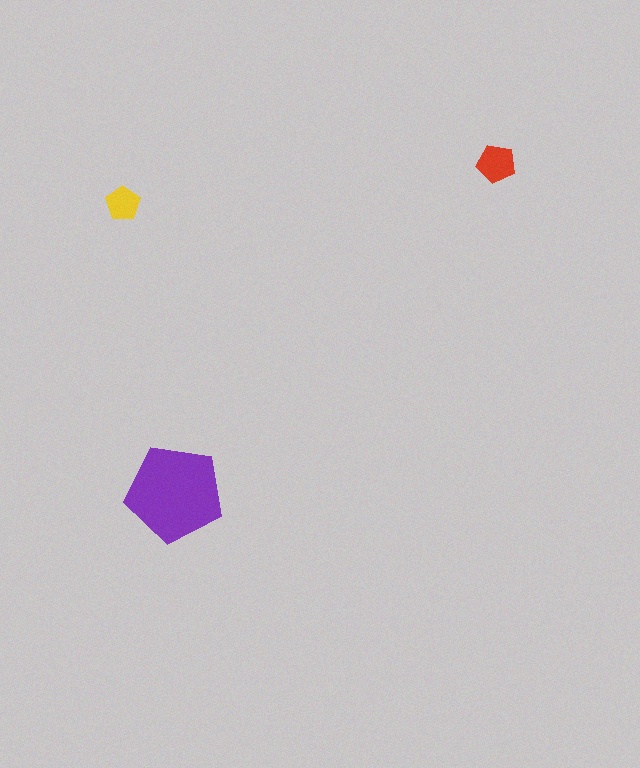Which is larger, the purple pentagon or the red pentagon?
The purple one.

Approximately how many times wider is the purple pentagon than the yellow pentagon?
About 3 times wider.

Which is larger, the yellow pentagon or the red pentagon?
The red one.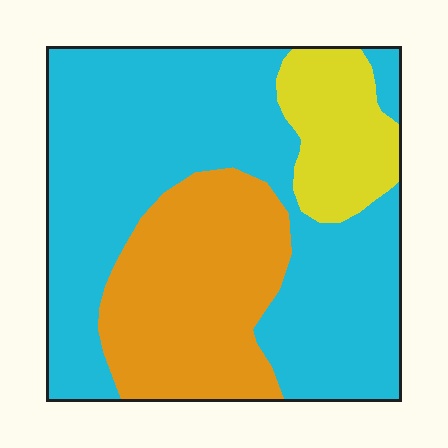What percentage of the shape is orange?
Orange takes up about one quarter (1/4) of the shape.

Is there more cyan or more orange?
Cyan.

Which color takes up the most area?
Cyan, at roughly 60%.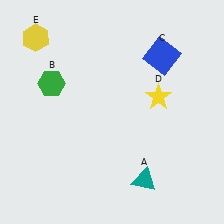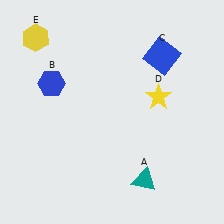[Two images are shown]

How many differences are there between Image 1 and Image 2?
There is 1 difference between the two images.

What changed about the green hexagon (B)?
In Image 1, B is green. In Image 2, it changed to blue.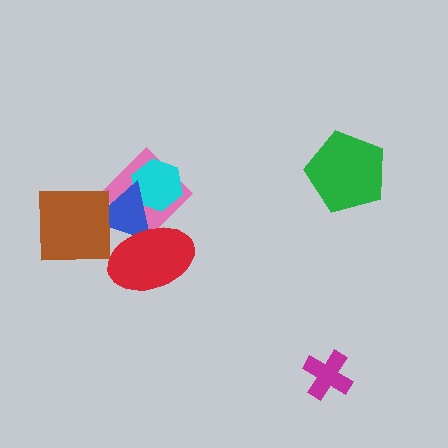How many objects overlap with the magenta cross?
0 objects overlap with the magenta cross.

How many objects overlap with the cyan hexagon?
2 objects overlap with the cyan hexagon.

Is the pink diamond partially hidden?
Yes, it is partially covered by another shape.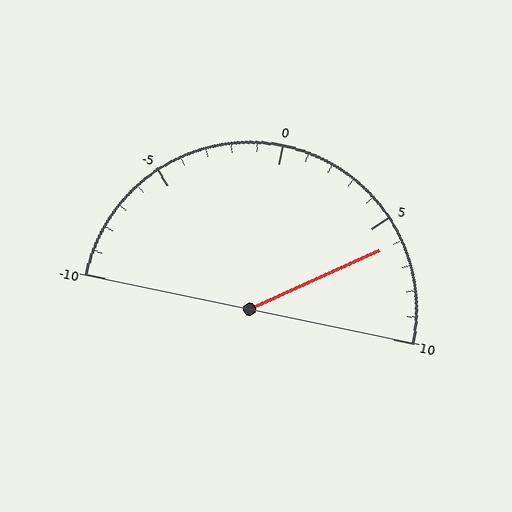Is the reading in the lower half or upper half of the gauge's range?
The reading is in the upper half of the range (-10 to 10).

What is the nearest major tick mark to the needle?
The nearest major tick mark is 5.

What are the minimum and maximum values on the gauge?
The gauge ranges from -10 to 10.